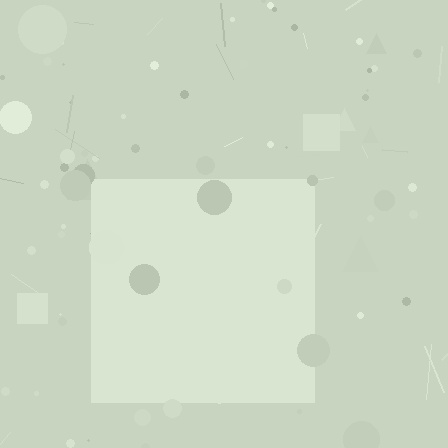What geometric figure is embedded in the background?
A square is embedded in the background.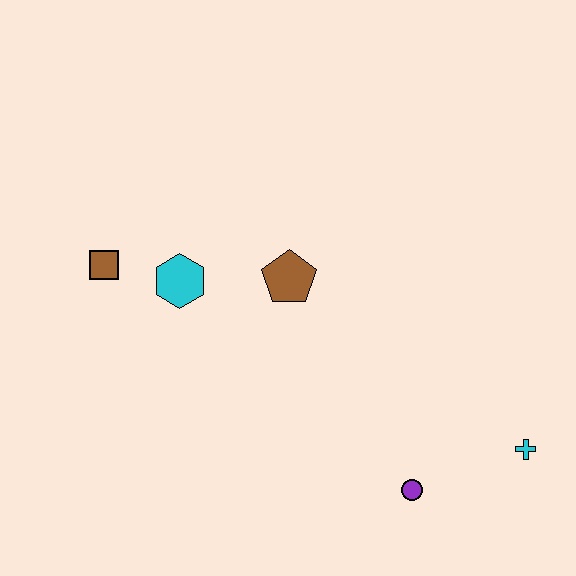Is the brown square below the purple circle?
No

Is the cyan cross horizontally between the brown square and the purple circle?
No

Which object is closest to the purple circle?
The cyan cross is closest to the purple circle.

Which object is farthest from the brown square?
The cyan cross is farthest from the brown square.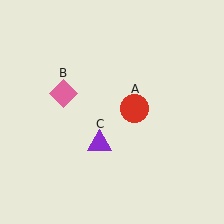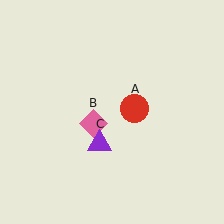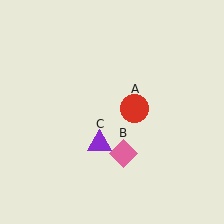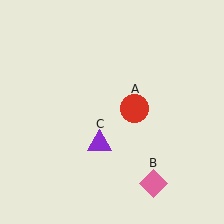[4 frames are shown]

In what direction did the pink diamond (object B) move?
The pink diamond (object B) moved down and to the right.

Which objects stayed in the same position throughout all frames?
Red circle (object A) and purple triangle (object C) remained stationary.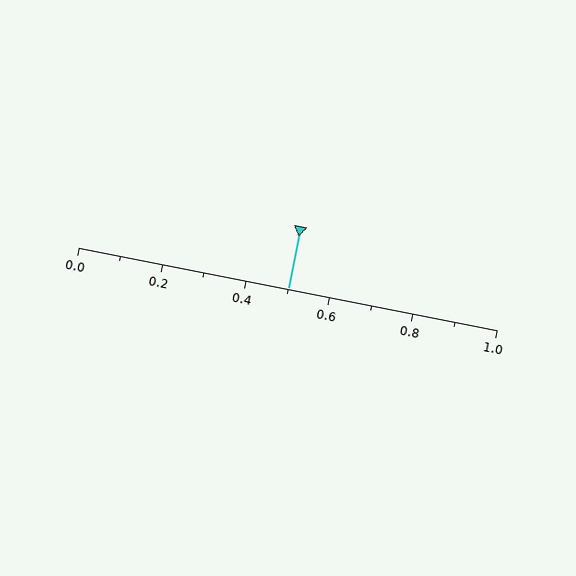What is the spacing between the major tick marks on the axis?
The major ticks are spaced 0.2 apart.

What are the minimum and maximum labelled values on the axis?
The axis runs from 0.0 to 1.0.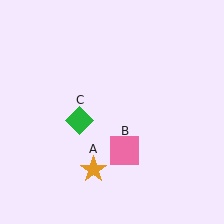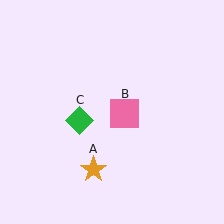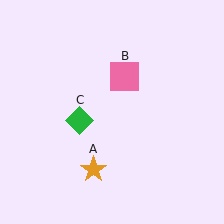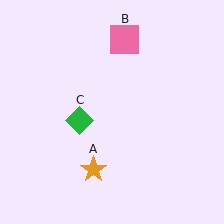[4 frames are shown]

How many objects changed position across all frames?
1 object changed position: pink square (object B).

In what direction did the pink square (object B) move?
The pink square (object B) moved up.